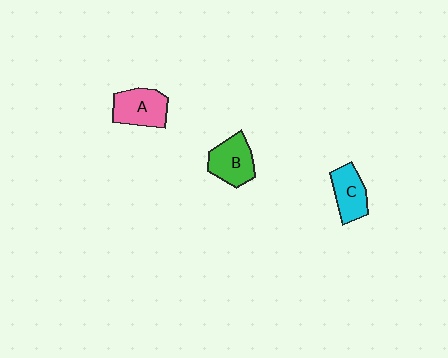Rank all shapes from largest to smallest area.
From largest to smallest: A (pink), B (green), C (cyan).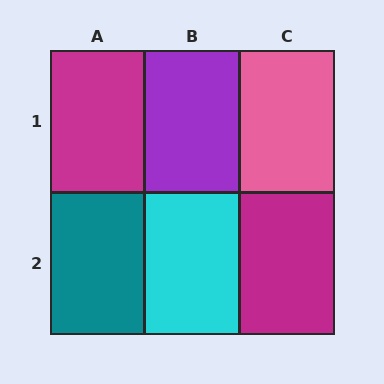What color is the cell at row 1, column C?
Pink.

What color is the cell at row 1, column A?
Magenta.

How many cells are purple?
1 cell is purple.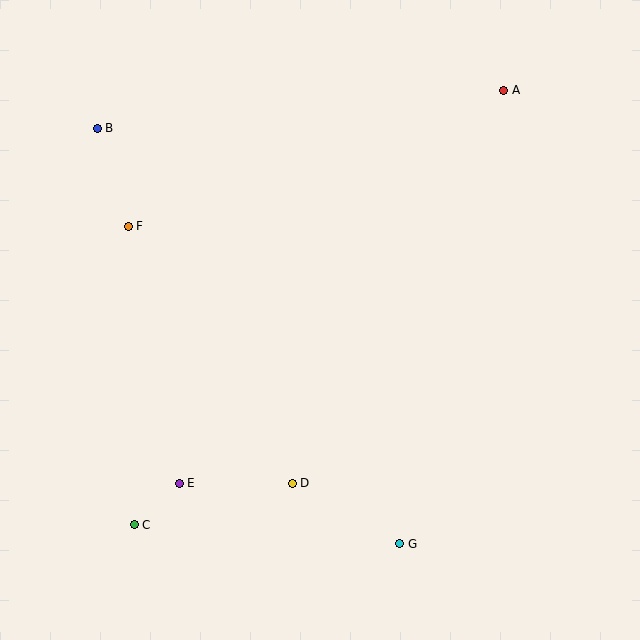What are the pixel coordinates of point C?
Point C is at (134, 525).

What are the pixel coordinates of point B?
Point B is at (97, 128).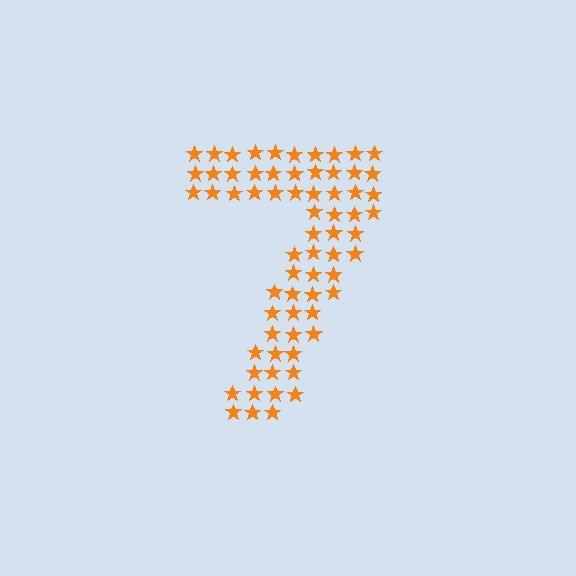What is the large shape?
The large shape is the digit 7.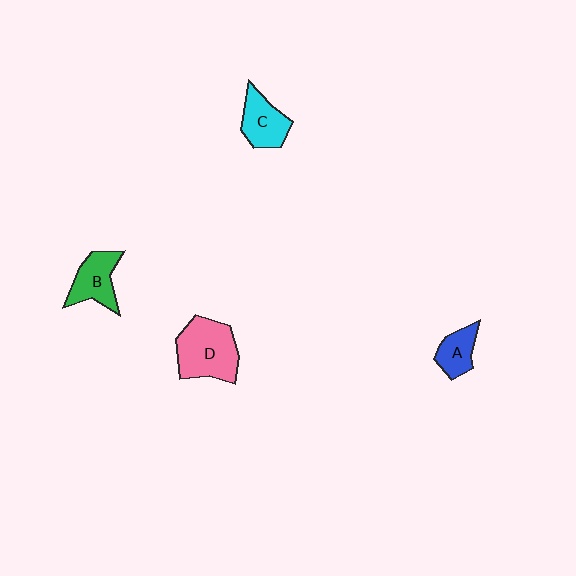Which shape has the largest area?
Shape D (pink).